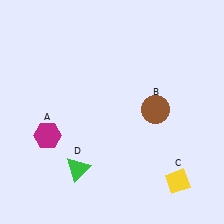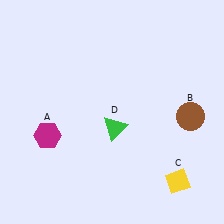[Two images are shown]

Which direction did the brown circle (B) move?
The brown circle (B) moved right.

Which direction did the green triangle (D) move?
The green triangle (D) moved up.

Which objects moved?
The objects that moved are: the brown circle (B), the green triangle (D).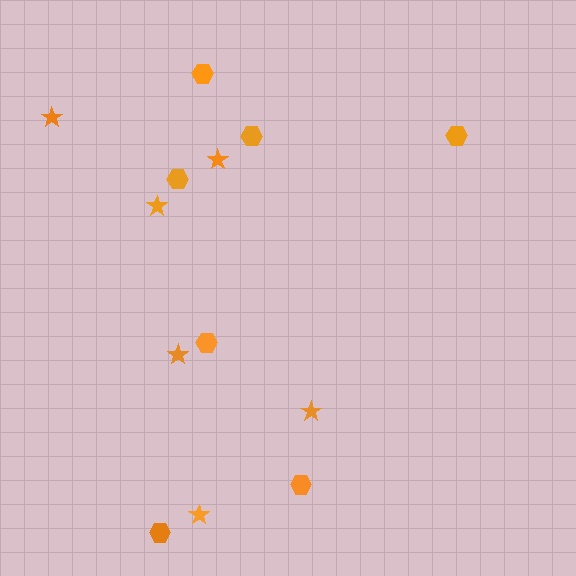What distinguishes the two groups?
There are 2 groups: one group of hexagons (7) and one group of stars (6).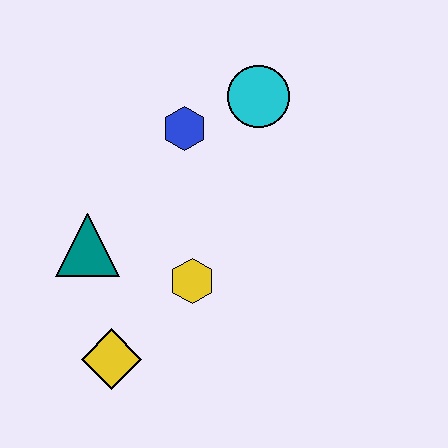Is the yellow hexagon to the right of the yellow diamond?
Yes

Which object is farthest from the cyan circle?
The yellow diamond is farthest from the cyan circle.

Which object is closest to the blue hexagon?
The cyan circle is closest to the blue hexagon.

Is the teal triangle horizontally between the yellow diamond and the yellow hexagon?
No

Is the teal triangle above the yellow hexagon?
Yes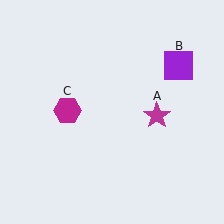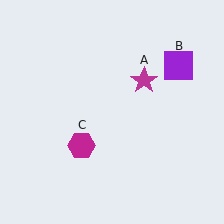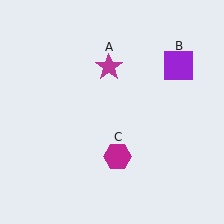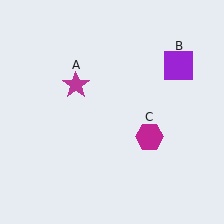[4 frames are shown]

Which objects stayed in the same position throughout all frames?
Purple square (object B) remained stationary.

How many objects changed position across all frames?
2 objects changed position: magenta star (object A), magenta hexagon (object C).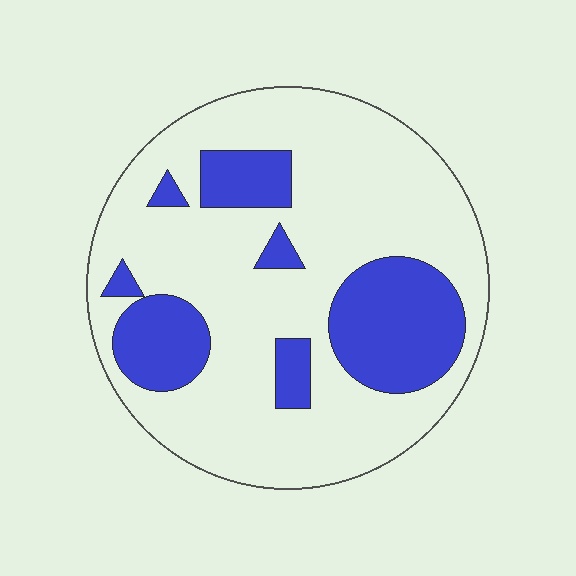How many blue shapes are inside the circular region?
7.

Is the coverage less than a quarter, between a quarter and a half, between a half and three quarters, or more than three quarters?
Between a quarter and a half.